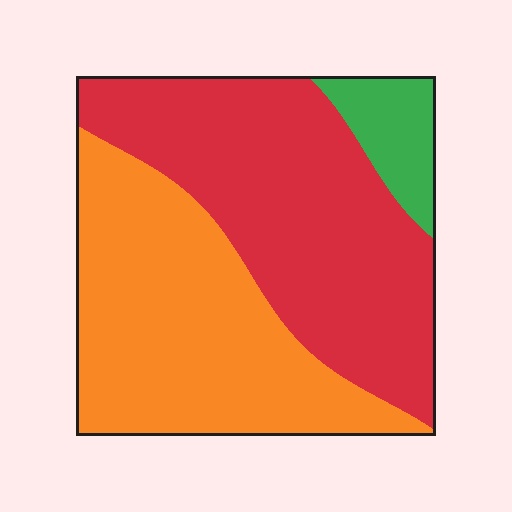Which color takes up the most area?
Red, at roughly 50%.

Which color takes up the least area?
Green, at roughly 10%.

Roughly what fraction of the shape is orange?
Orange covers 44% of the shape.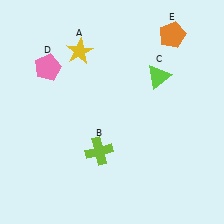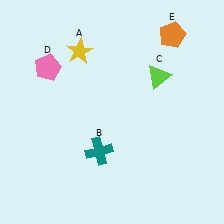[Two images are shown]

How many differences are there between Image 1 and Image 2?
There is 1 difference between the two images.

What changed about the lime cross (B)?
In Image 1, B is lime. In Image 2, it changed to teal.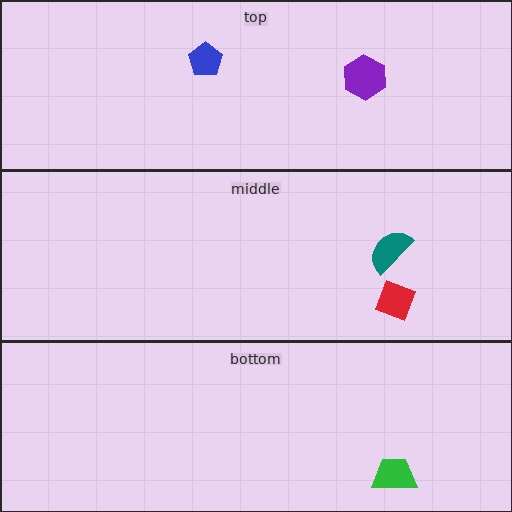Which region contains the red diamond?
The middle region.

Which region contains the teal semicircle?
The middle region.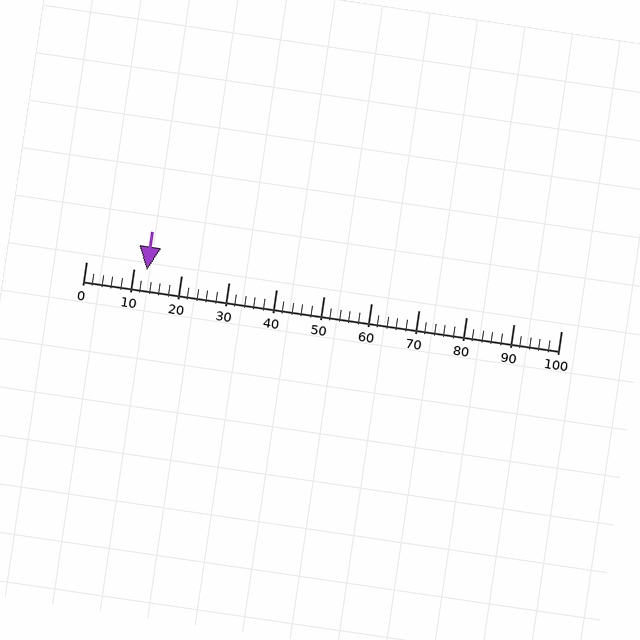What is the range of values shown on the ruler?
The ruler shows values from 0 to 100.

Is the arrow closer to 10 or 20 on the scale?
The arrow is closer to 10.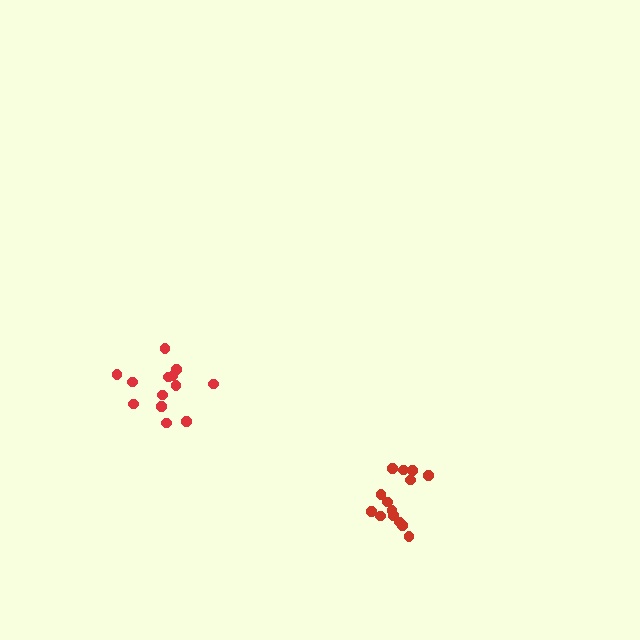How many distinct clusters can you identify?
There are 2 distinct clusters.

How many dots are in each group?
Group 1: 14 dots, Group 2: 14 dots (28 total).